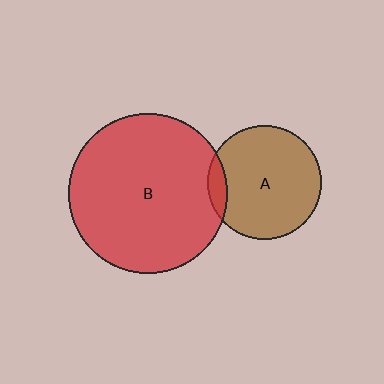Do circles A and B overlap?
Yes.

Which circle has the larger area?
Circle B (red).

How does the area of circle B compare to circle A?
Approximately 2.0 times.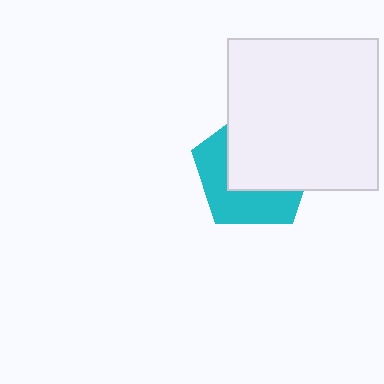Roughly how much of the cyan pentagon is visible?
A small part of it is visible (roughly 44%).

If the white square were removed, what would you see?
You would see the complete cyan pentagon.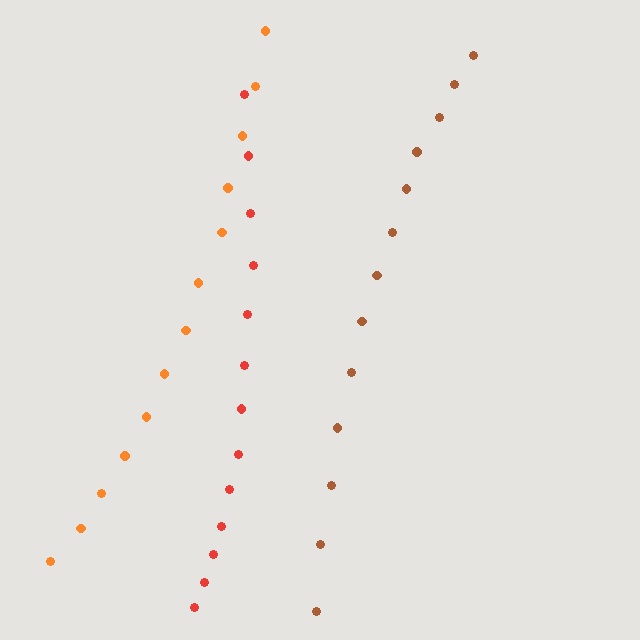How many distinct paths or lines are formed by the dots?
There are 3 distinct paths.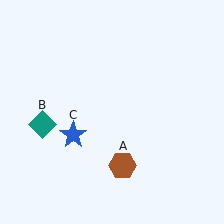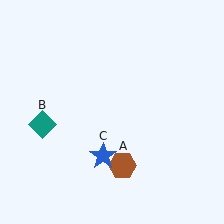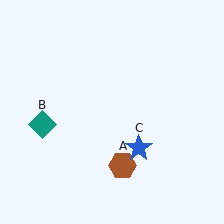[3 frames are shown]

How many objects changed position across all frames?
1 object changed position: blue star (object C).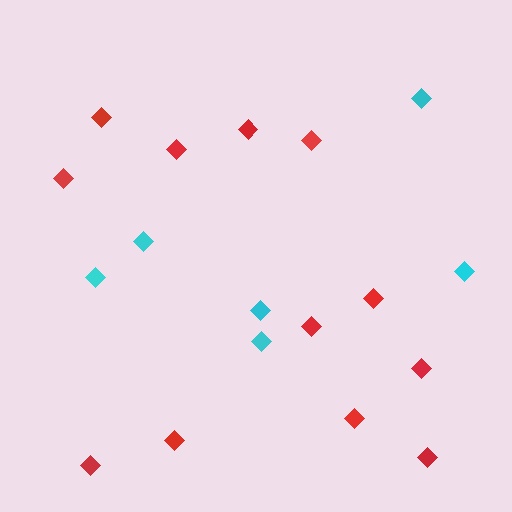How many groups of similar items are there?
There are 2 groups: one group of cyan diamonds (6) and one group of red diamonds (12).